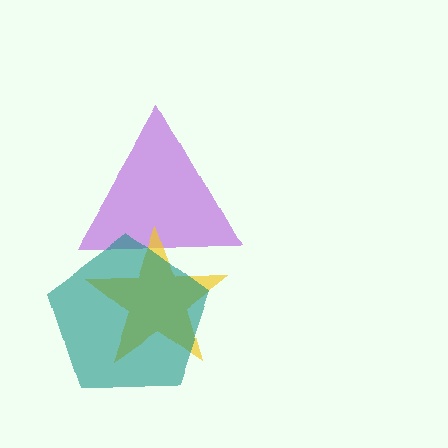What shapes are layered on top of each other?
The layered shapes are: a purple triangle, a yellow star, a teal pentagon.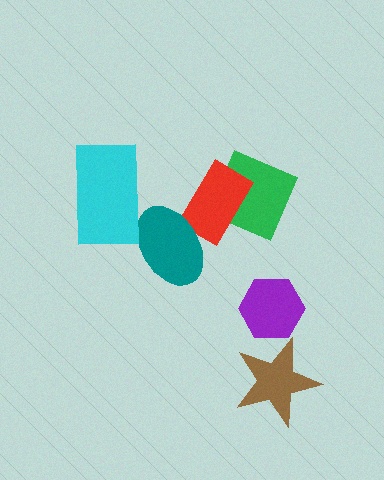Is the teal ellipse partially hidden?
Yes, it is partially covered by another shape.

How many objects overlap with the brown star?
0 objects overlap with the brown star.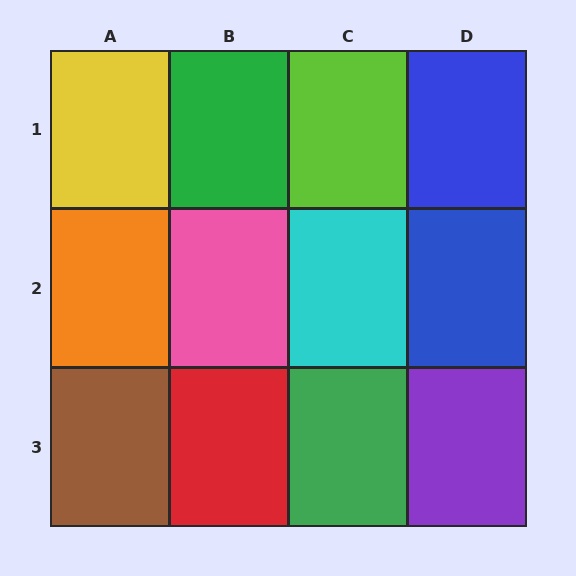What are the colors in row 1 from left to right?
Yellow, green, lime, blue.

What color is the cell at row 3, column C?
Green.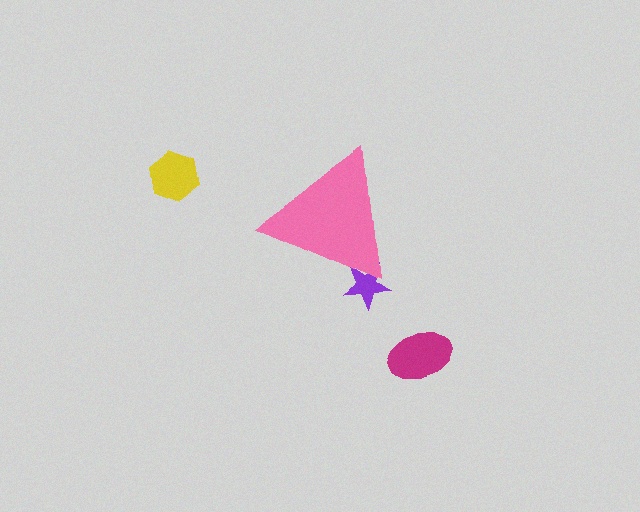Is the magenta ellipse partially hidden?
No, the magenta ellipse is fully visible.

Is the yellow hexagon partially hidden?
No, the yellow hexagon is fully visible.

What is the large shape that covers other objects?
A pink triangle.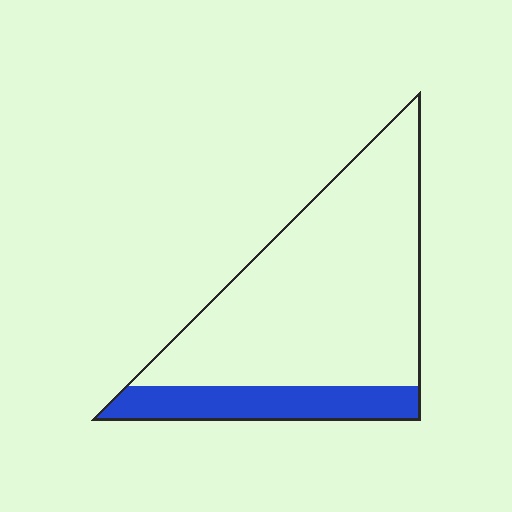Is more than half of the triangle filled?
No.